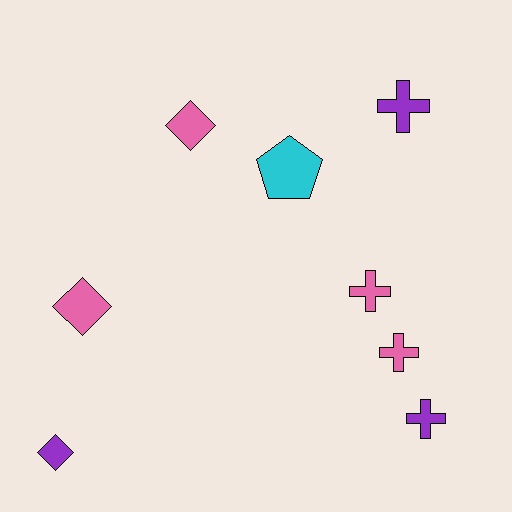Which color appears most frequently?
Pink, with 4 objects.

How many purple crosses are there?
There are 2 purple crosses.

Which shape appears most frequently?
Cross, with 4 objects.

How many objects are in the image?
There are 8 objects.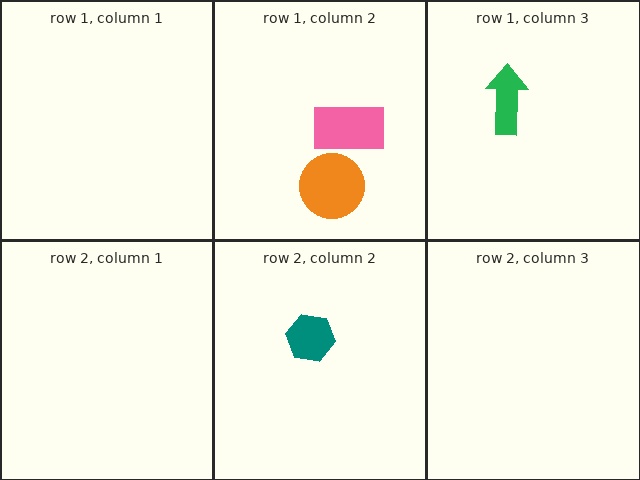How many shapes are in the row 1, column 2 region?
2.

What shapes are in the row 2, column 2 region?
The teal hexagon.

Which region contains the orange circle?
The row 1, column 2 region.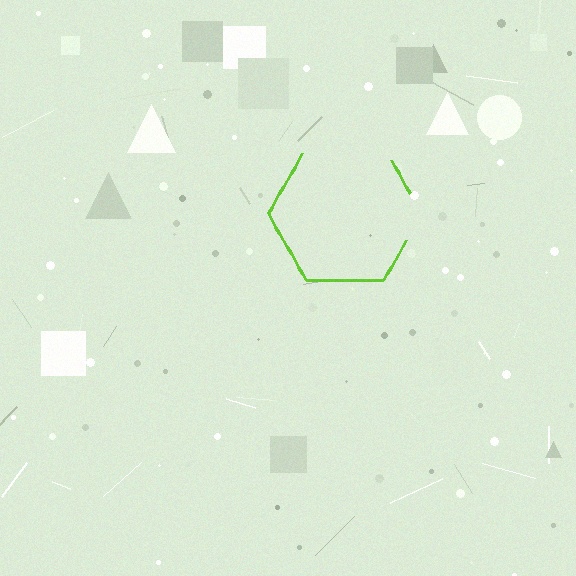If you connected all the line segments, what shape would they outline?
They would outline a hexagon.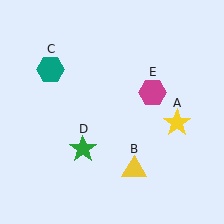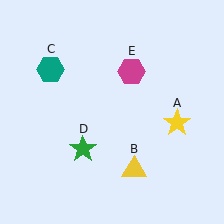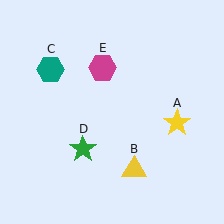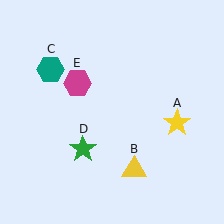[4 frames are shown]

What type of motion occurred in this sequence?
The magenta hexagon (object E) rotated counterclockwise around the center of the scene.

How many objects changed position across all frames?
1 object changed position: magenta hexagon (object E).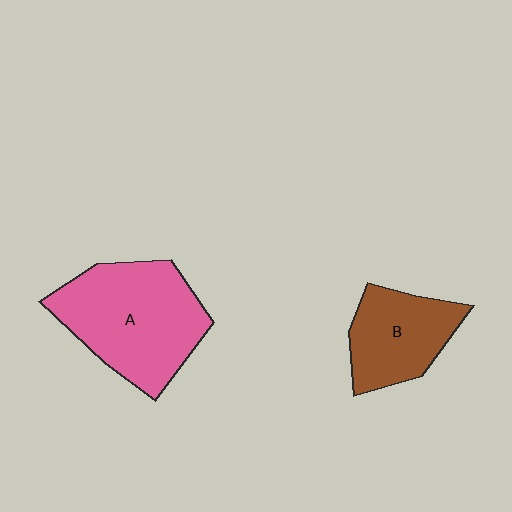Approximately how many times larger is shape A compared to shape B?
Approximately 1.6 times.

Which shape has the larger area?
Shape A (pink).